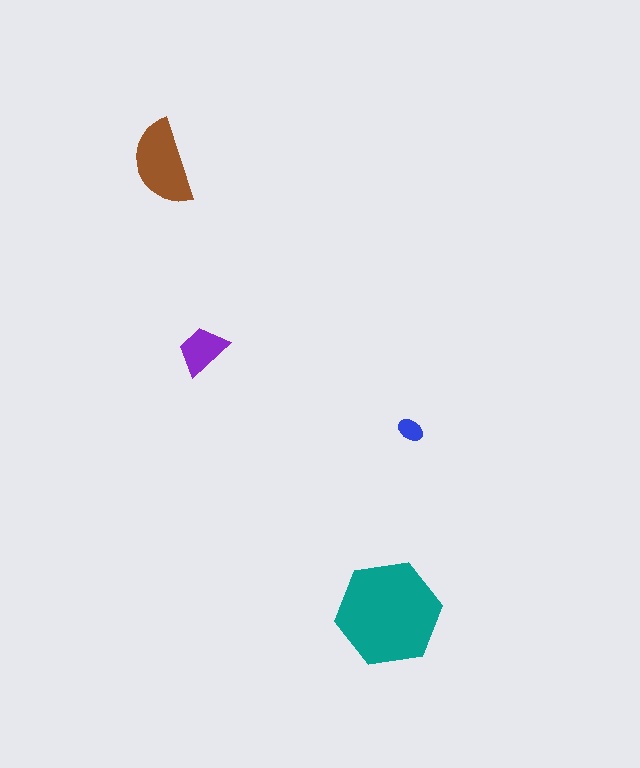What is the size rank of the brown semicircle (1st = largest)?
2nd.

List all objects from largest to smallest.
The teal hexagon, the brown semicircle, the purple trapezoid, the blue ellipse.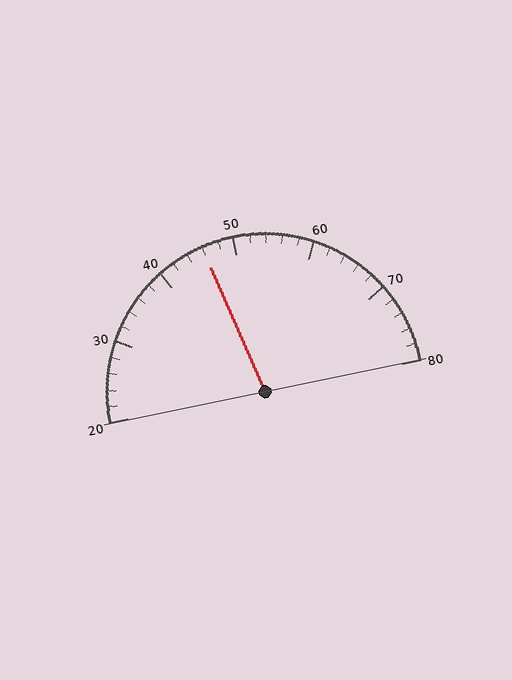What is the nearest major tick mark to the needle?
The nearest major tick mark is 50.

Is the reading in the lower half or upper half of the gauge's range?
The reading is in the lower half of the range (20 to 80).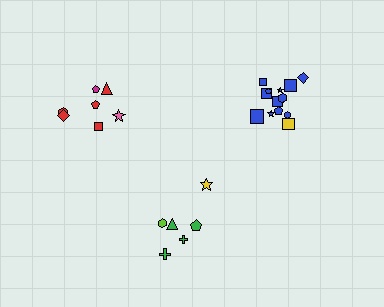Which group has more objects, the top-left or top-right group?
The top-right group.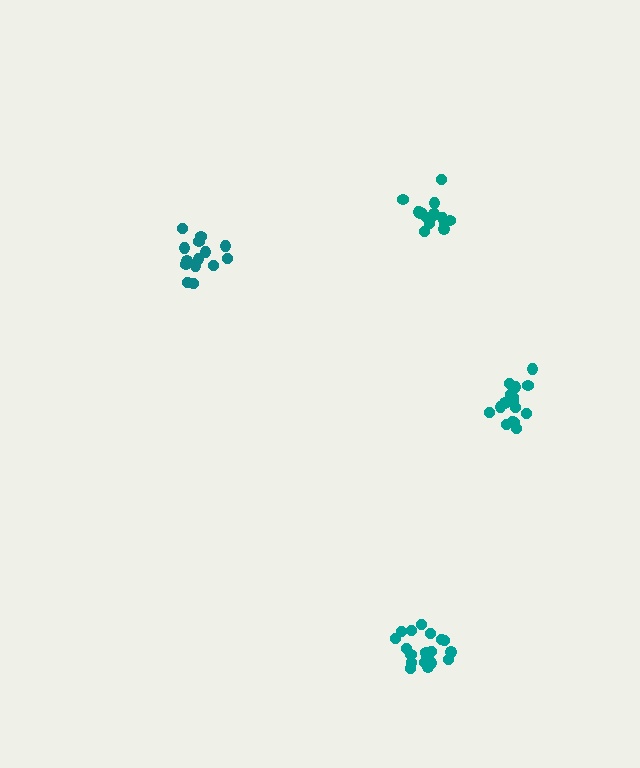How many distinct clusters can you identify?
There are 4 distinct clusters.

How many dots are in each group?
Group 1: 16 dots, Group 2: 14 dots, Group 3: 19 dots, Group 4: 15 dots (64 total).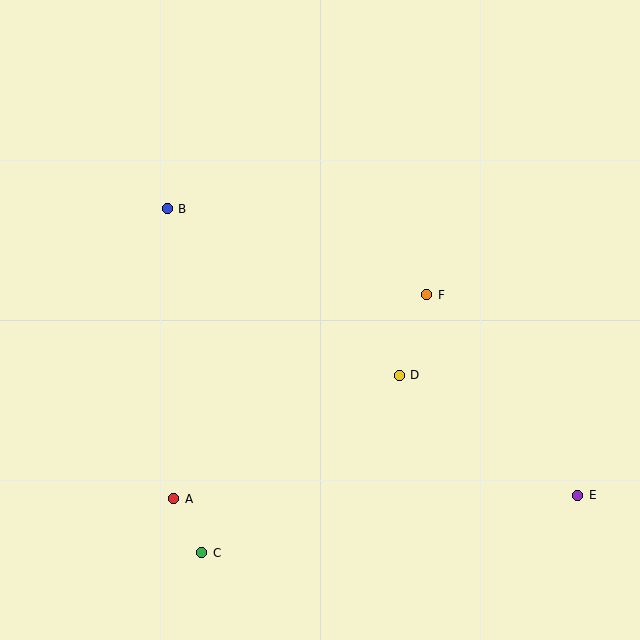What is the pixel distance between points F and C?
The distance between F and C is 342 pixels.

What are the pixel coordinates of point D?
Point D is at (399, 375).